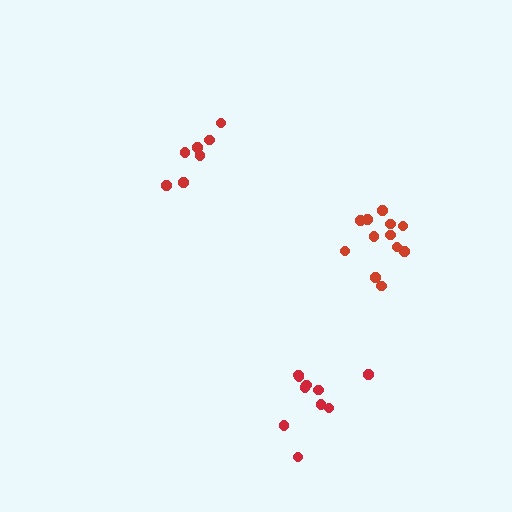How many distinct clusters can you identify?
There are 3 distinct clusters.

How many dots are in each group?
Group 1: 10 dots, Group 2: 7 dots, Group 3: 12 dots (29 total).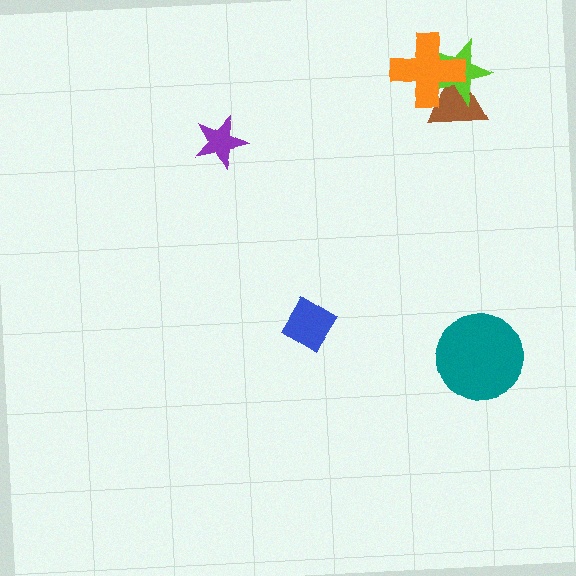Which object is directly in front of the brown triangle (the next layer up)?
The lime star is directly in front of the brown triangle.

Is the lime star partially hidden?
Yes, it is partially covered by another shape.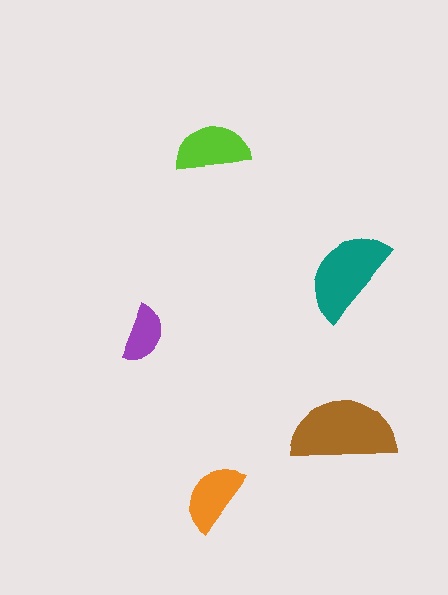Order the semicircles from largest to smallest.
the brown one, the teal one, the lime one, the orange one, the purple one.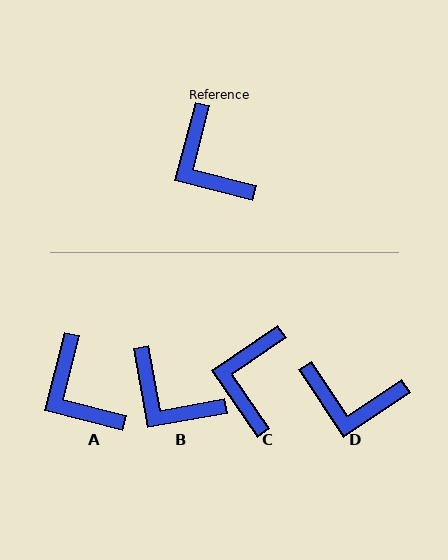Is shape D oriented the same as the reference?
No, it is off by about 48 degrees.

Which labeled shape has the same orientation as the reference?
A.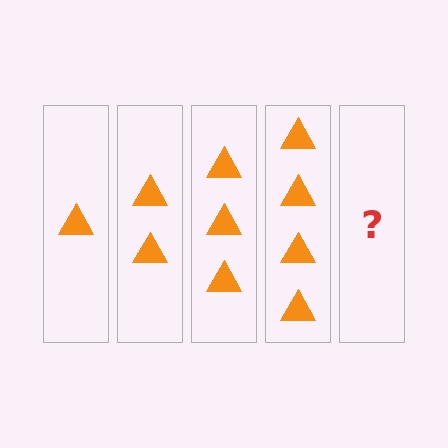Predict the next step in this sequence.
The next step is 5 triangles.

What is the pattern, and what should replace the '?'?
The pattern is that each step adds one more triangle. The '?' should be 5 triangles.